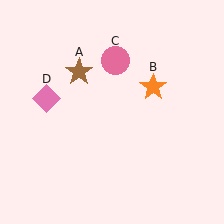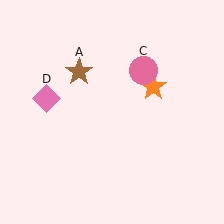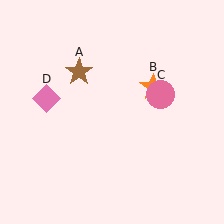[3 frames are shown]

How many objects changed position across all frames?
1 object changed position: pink circle (object C).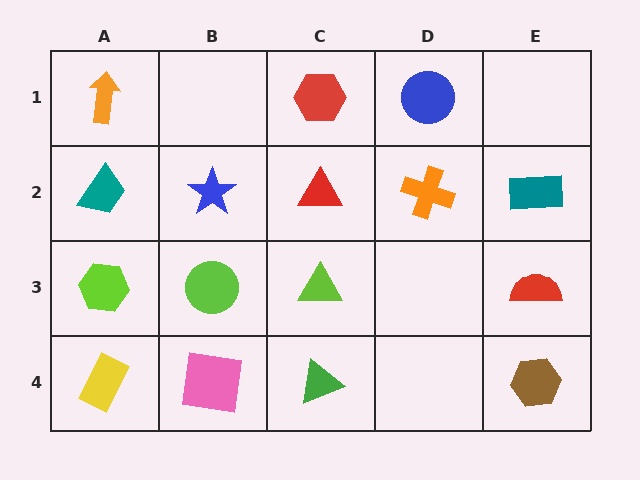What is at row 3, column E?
A red semicircle.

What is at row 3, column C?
A lime triangle.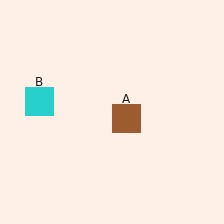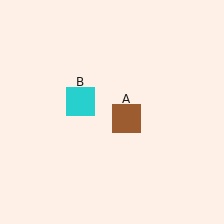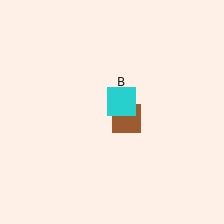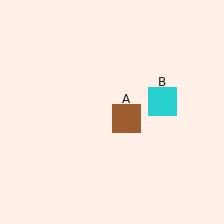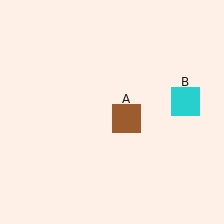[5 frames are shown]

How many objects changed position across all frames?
1 object changed position: cyan square (object B).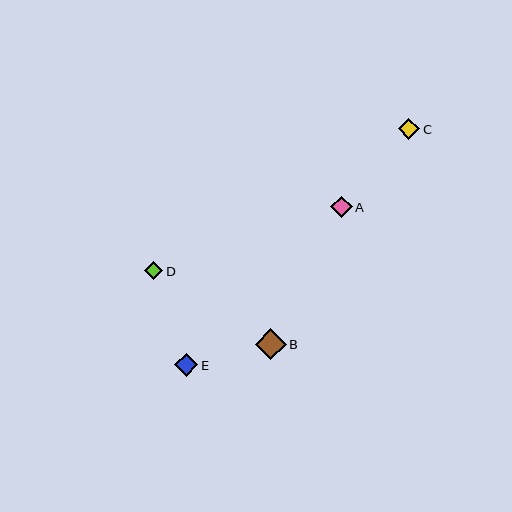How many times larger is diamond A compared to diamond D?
Diamond A is approximately 1.2 times the size of diamond D.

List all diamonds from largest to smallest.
From largest to smallest: B, E, C, A, D.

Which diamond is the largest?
Diamond B is the largest with a size of approximately 31 pixels.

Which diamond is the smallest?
Diamond D is the smallest with a size of approximately 18 pixels.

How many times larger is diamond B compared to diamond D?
Diamond B is approximately 1.7 times the size of diamond D.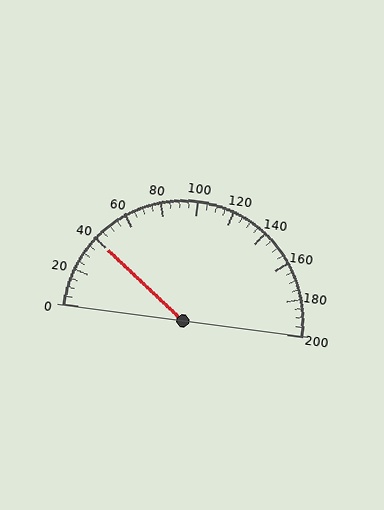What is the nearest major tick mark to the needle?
The nearest major tick mark is 40.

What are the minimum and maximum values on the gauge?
The gauge ranges from 0 to 200.